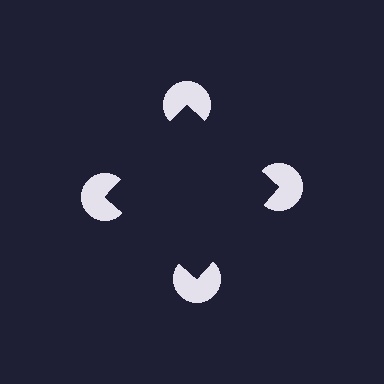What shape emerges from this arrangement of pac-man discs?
An illusory square — its edges are inferred from the aligned wedge cuts in the pac-man discs, not physically drawn.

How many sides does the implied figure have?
4 sides.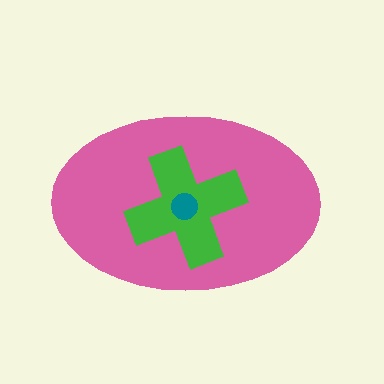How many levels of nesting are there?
3.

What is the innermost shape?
The teal circle.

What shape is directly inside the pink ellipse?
The green cross.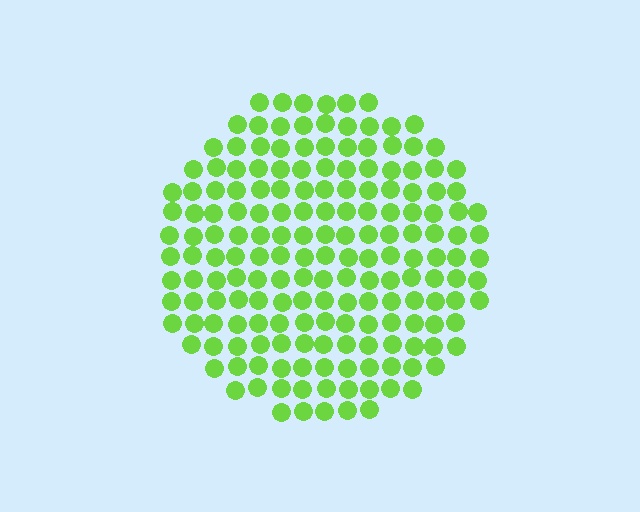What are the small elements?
The small elements are circles.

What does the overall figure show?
The overall figure shows a circle.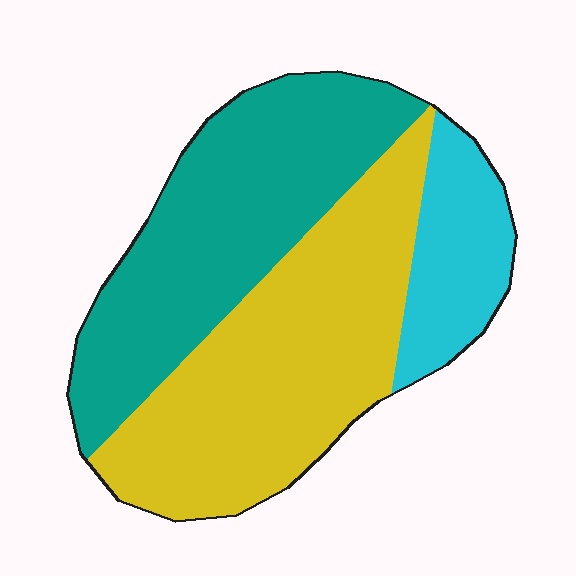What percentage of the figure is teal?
Teal takes up between a quarter and a half of the figure.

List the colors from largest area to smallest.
From largest to smallest: yellow, teal, cyan.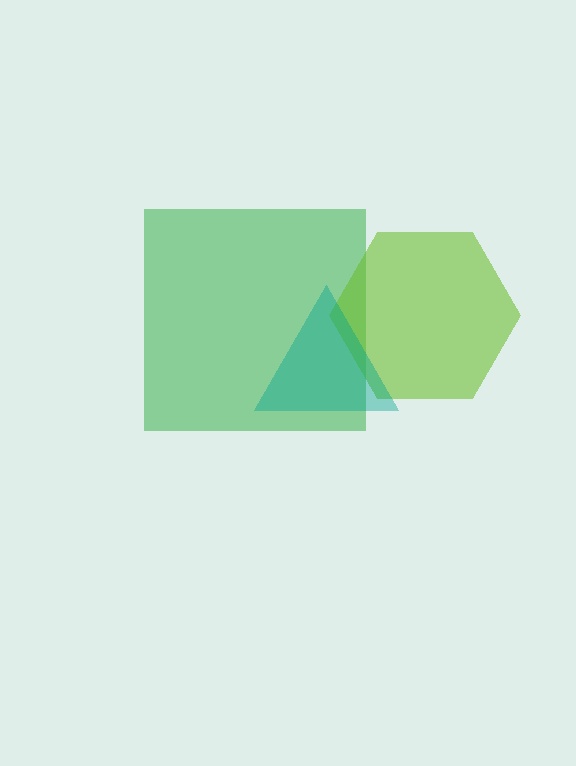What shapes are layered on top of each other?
The layered shapes are: a green square, a lime hexagon, a teal triangle.